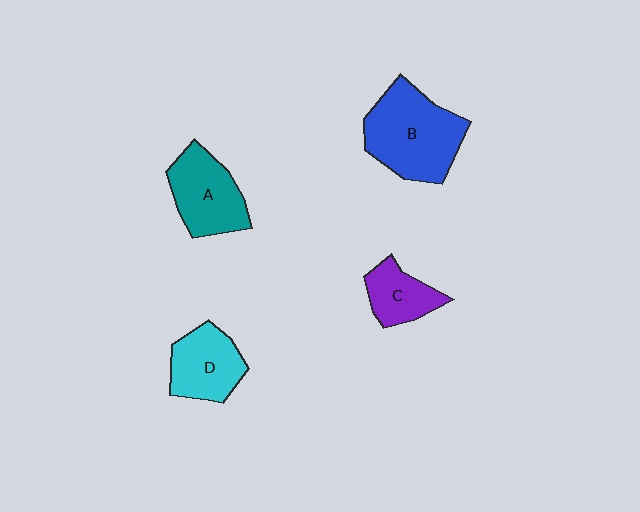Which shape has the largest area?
Shape B (blue).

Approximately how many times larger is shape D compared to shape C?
Approximately 1.3 times.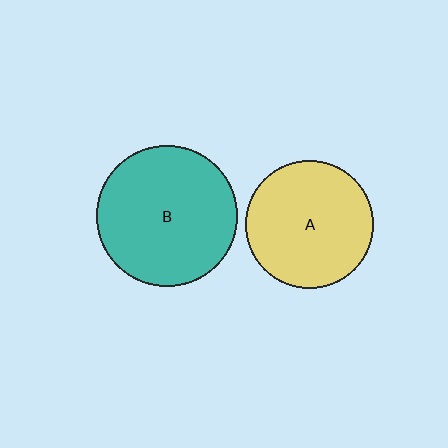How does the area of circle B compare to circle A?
Approximately 1.2 times.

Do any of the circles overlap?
No, none of the circles overlap.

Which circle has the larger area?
Circle B (teal).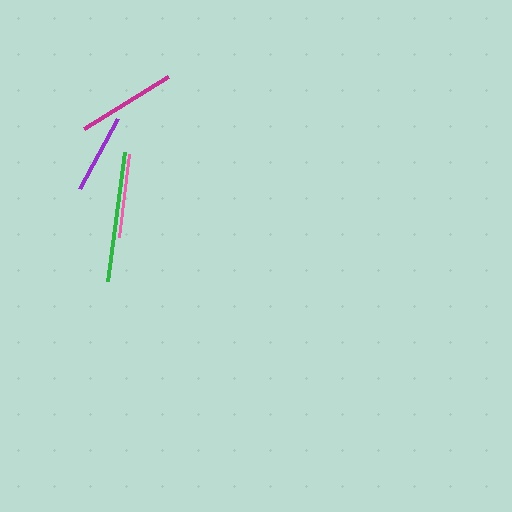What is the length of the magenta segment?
The magenta segment is approximately 99 pixels long.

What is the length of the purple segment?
The purple segment is approximately 80 pixels long.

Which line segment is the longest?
The green line is the longest at approximately 130 pixels.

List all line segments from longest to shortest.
From longest to shortest: green, magenta, pink, purple.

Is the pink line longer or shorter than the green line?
The green line is longer than the pink line.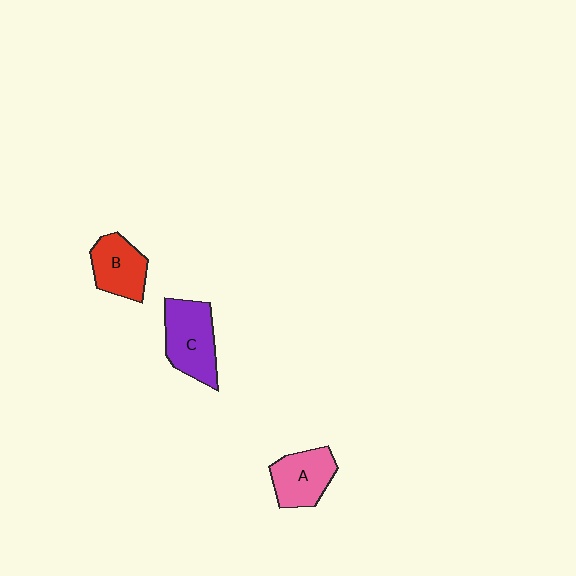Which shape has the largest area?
Shape C (purple).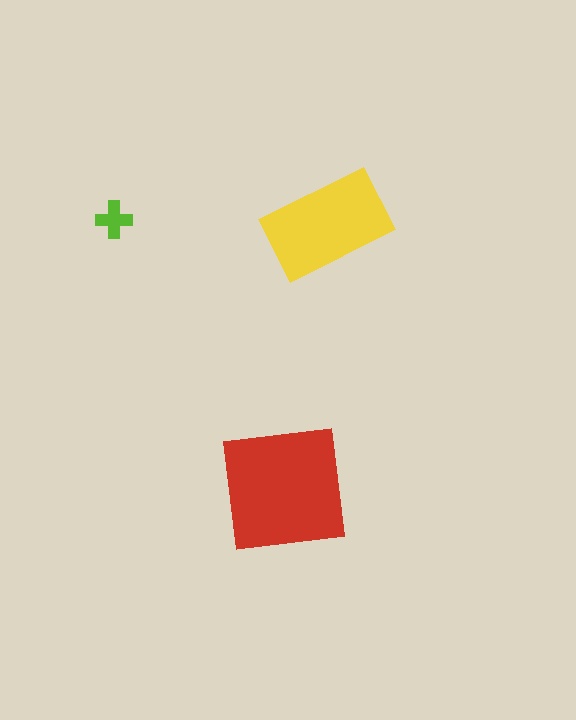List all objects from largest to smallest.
The red square, the yellow rectangle, the lime cross.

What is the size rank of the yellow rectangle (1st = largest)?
2nd.